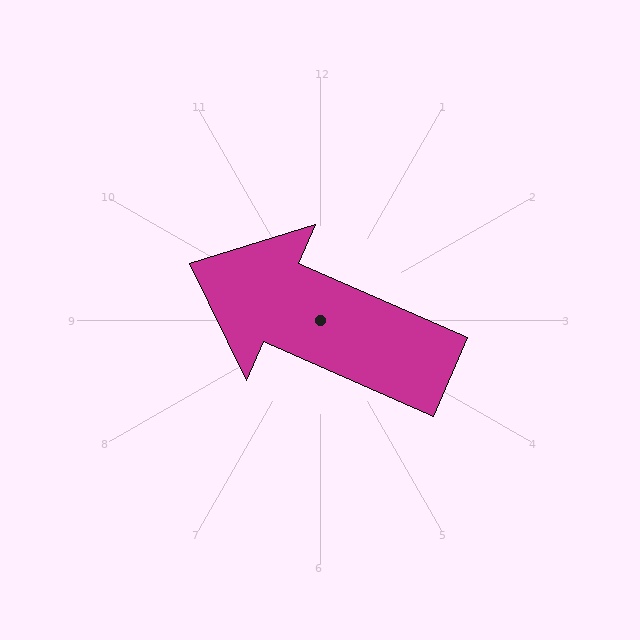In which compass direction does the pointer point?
Northwest.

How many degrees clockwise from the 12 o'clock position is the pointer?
Approximately 294 degrees.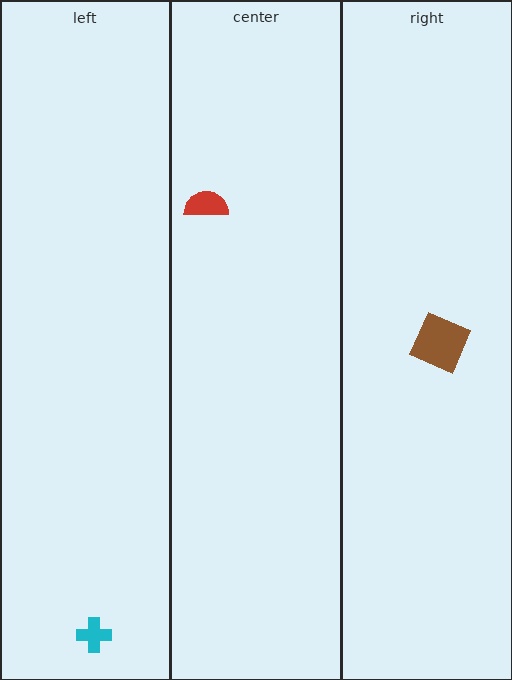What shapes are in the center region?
The red semicircle.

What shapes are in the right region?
The brown square.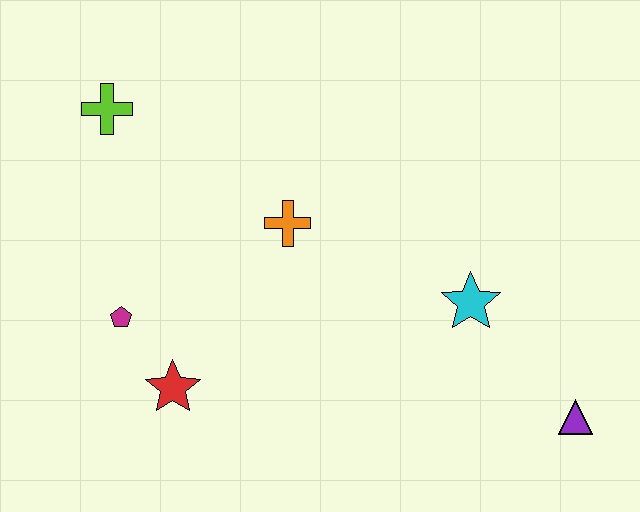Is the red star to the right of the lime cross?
Yes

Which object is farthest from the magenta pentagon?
The purple triangle is farthest from the magenta pentagon.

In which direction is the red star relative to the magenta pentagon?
The red star is below the magenta pentagon.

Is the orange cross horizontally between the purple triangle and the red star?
Yes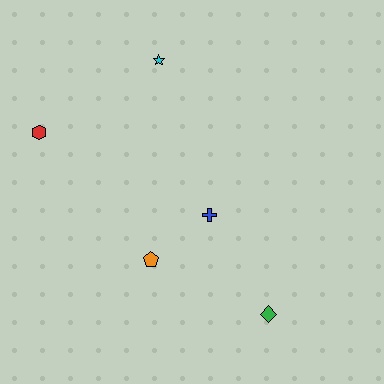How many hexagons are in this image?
There is 1 hexagon.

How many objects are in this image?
There are 5 objects.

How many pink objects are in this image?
There are no pink objects.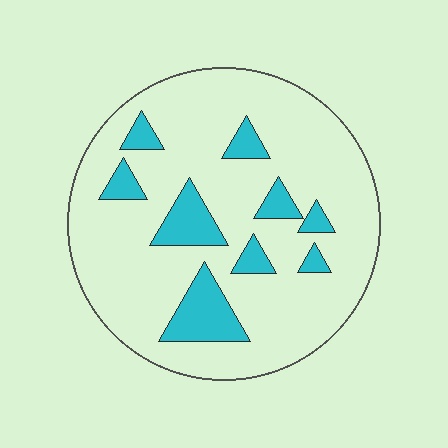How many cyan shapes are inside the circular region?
9.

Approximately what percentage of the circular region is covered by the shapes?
Approximately 15%.